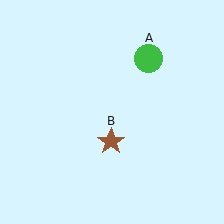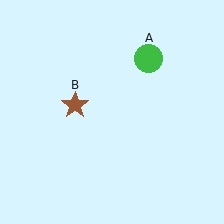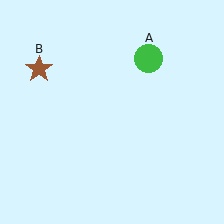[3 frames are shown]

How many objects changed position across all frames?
1 object changed position: brown star (object B).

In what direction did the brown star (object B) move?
The brown star (object B) moved up and to the left.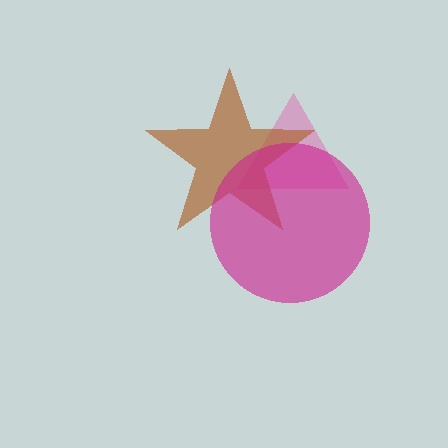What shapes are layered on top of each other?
The layered shapes are: a pink triangle, a brown star, a magenta circle.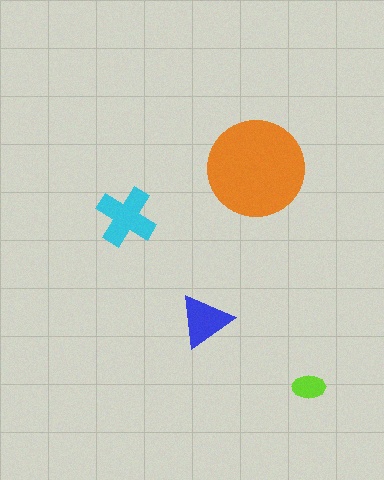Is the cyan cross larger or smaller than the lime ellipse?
Larger.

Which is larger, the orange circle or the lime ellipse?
The orange circle.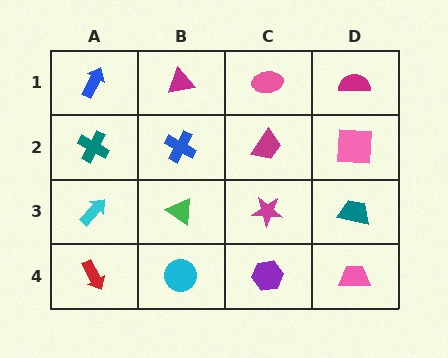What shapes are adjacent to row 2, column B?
A magenta triangle (row 1, column B), a green triangle (row 3, column B), a teal cross (row 2, column A), a magenta trapezoid (row 2, column C).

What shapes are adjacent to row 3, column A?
A teal cross (row 2, column A), a red arrow (row 4, column A), a green triangle (row 3, column B).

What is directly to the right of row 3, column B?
A magenta star.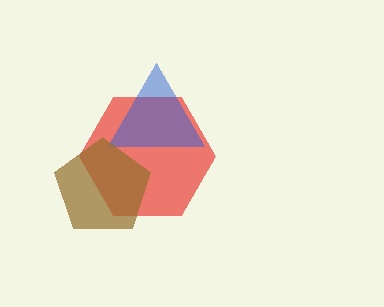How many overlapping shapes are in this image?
There are 3 overlapping shapes in the image.